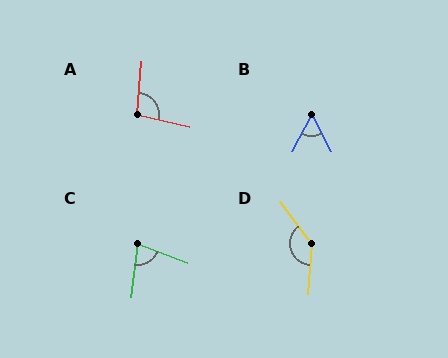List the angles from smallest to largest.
B (55°), C (77°), A (98°), D (139°).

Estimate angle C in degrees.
Approximately 77 degrees.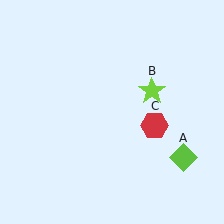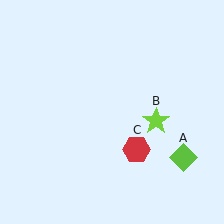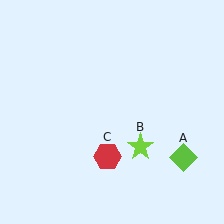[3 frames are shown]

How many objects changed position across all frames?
2 objects changed position: lime star (object B), red hexagon (object C).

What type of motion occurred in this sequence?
The lime star (object B), red hexagon (object C) rotated clockwise around the center of the scene.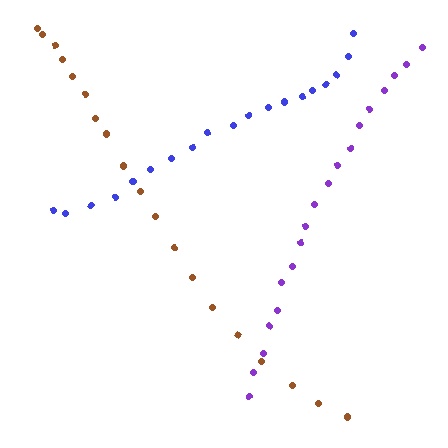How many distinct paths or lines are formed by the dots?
There are 3 distinct paths.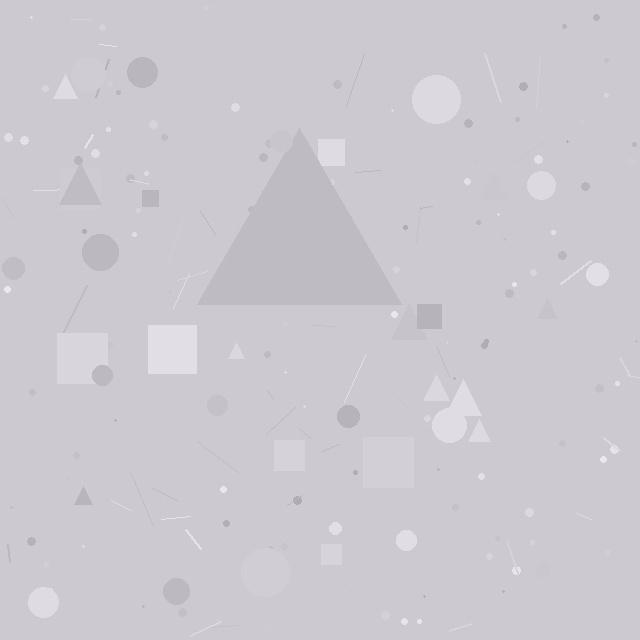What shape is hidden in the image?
A triangle is hidden in the image.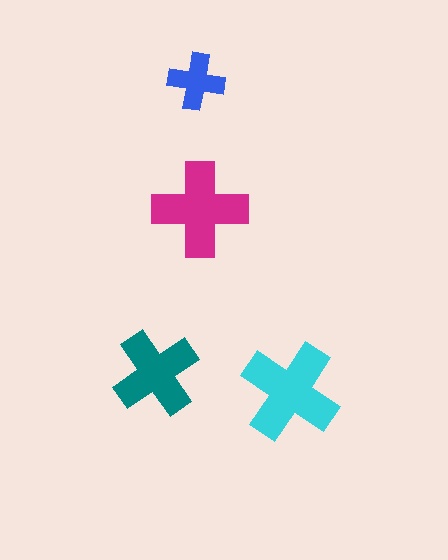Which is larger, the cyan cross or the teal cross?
The cyan one.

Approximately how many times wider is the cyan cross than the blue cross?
About 1.5 times wider.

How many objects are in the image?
There are 4 objects in the image.